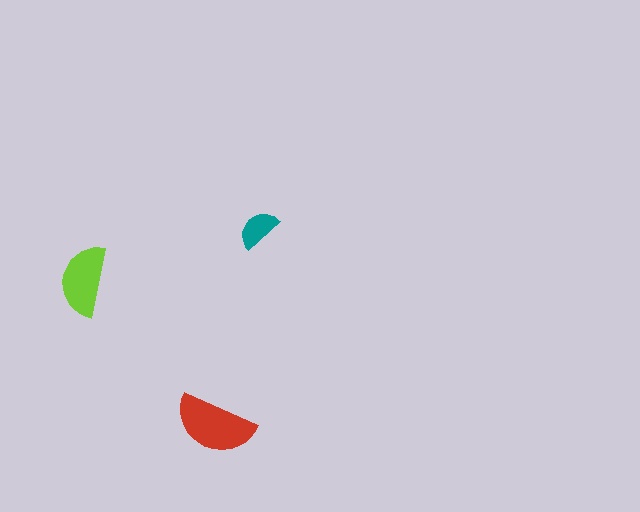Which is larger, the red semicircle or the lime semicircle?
The red one.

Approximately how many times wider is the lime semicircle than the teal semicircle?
About 1.5 times wider.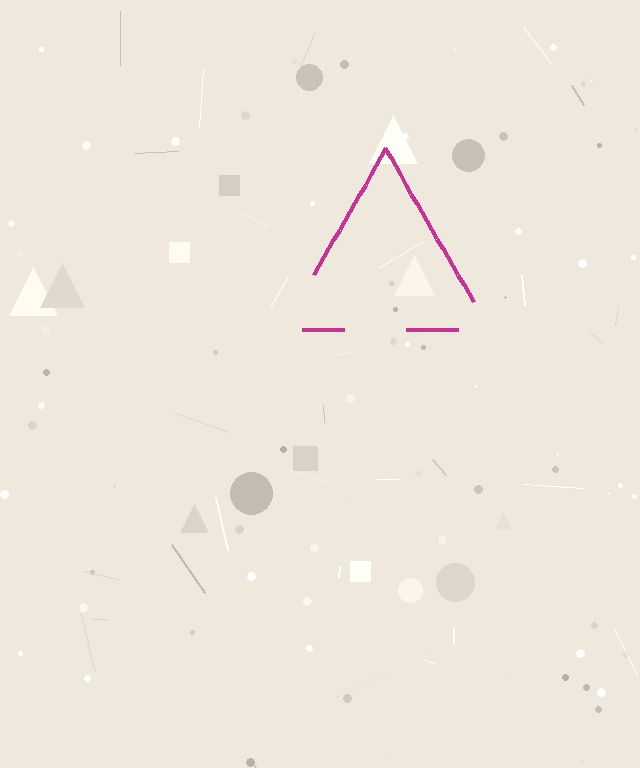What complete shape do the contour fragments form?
The contour fragments form a triangle.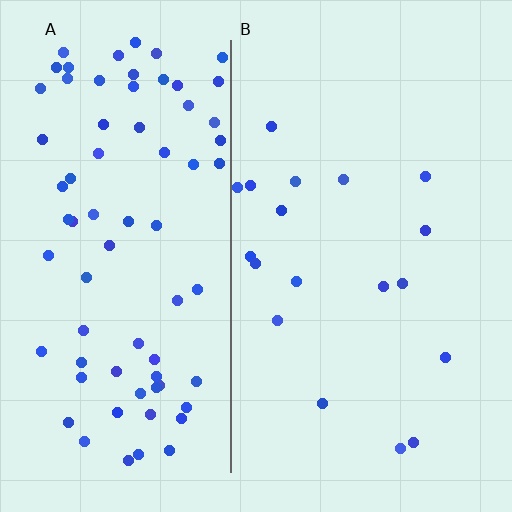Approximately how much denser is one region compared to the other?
Approximately 4.1× — region A over region B.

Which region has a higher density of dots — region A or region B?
A (the left).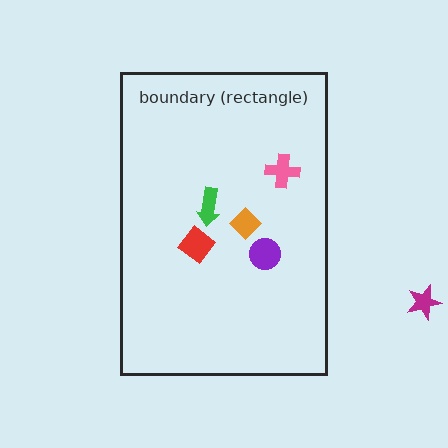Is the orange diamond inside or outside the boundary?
Inside.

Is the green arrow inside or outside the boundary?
Inside.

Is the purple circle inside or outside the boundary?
Inside.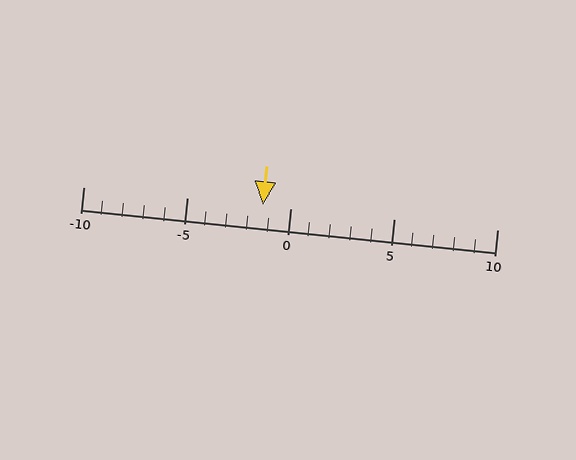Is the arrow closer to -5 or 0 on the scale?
The arrow is closer to 0.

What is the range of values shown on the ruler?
The ruler shows values from -10 to 10.